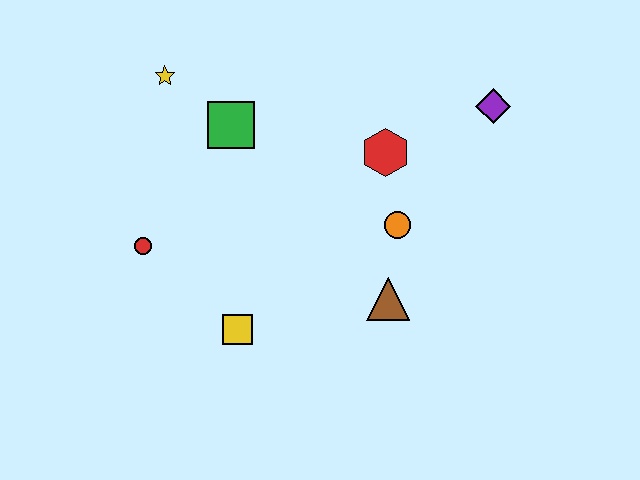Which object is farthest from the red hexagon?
The red circle is farthest from the red hexagon.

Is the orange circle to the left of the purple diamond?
Yes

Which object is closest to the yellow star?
The green square is closest to the yellow star.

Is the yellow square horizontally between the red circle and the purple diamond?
Yes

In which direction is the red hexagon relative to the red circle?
The red hexagon is to the right of the red circle.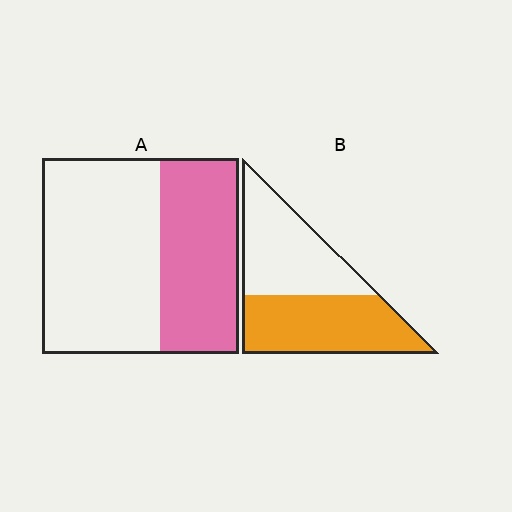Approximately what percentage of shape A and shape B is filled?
A is approximately 40% and B is approximately 50%.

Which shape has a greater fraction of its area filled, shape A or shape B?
Shape B.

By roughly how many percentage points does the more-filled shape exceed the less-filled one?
By roughly 10 percentage points (B over A).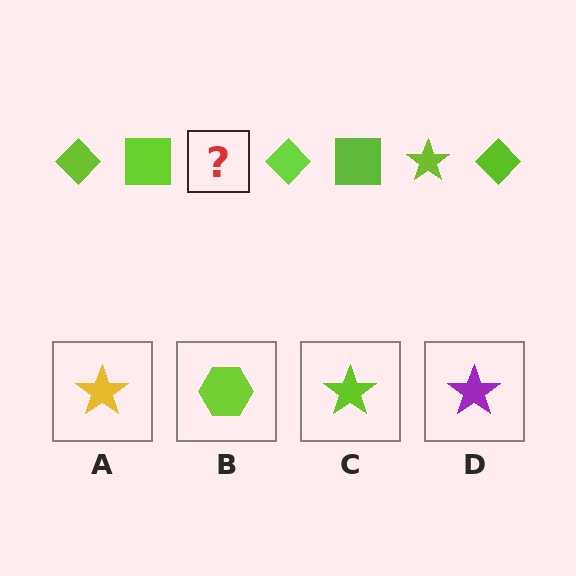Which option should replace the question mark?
Option C.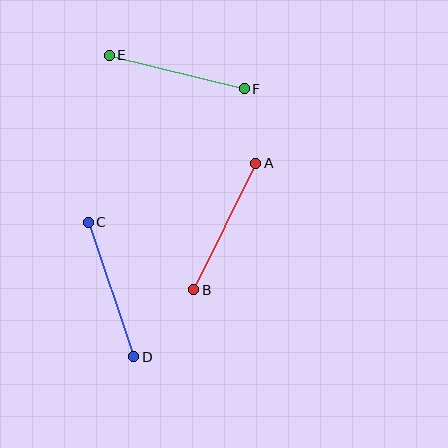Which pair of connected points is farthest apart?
Points C and D are farthest apart.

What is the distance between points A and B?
The distance is approximately 141 pixels.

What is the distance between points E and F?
The distance is approximately 139 pixels.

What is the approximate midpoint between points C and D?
The midpoint is at approximately (111, 290) pixels.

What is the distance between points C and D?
The distance is approximately 142 pixels.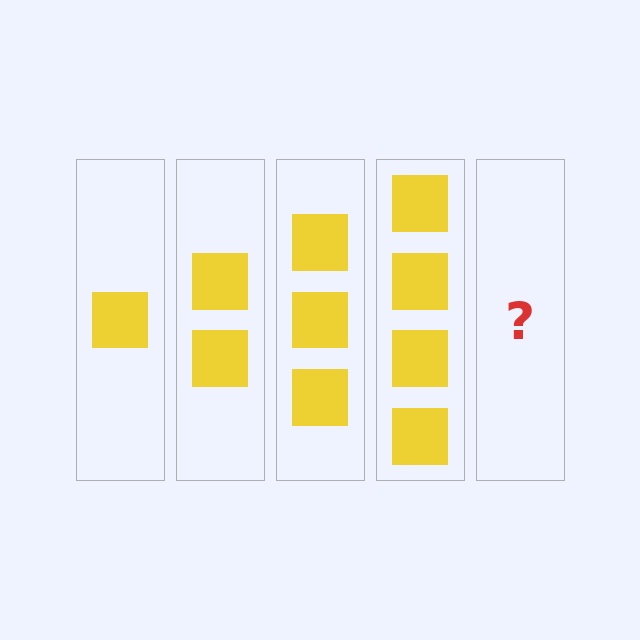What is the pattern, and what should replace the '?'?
The pattern is that each step adds one more square. The '?' should be 5 squares.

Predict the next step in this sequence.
The next step is 5 squares.